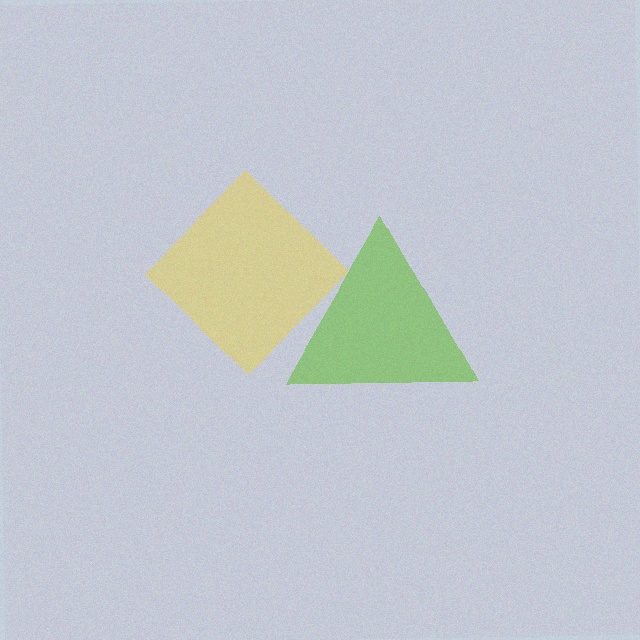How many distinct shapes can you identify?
There are 2 distinct shapes: a yellow diamond, a lime triangle.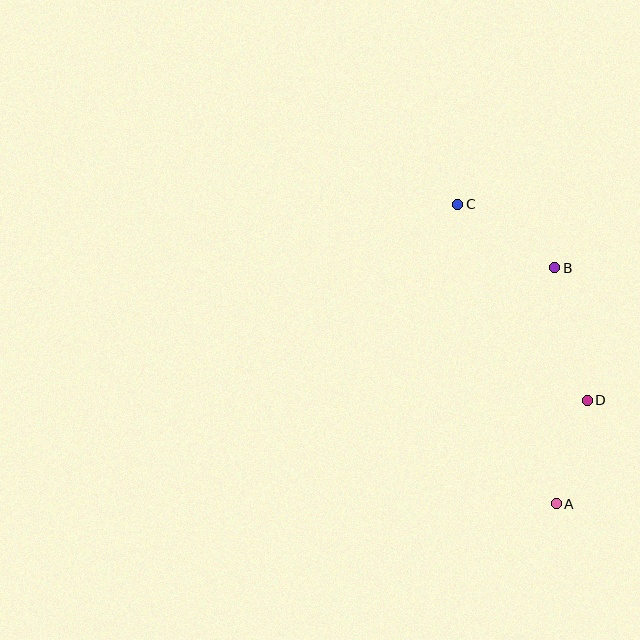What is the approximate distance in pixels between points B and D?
The distance between B and D is approximately 137 pixels.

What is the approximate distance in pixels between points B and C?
The distance between B and C is approximately 116 pixels.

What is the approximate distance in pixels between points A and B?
The distance between A and B is approximately 236 pixels.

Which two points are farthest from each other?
Points A and C are farthest from each other.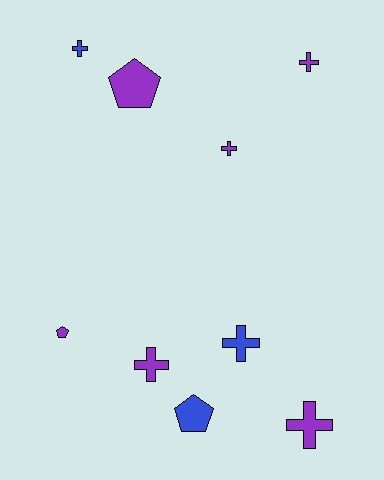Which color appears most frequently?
Purple, with 6 objects.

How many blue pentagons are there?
There is 1 blue pentagon.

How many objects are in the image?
There are 9 objects.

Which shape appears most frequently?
Cross, with 6 objects.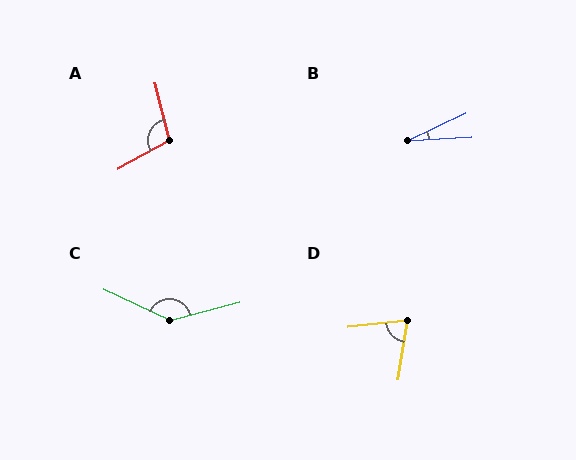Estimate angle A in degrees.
Approximately 105 degrees.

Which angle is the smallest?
B, at approximately 22 degrees.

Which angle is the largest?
C, at approximately 141 degrees.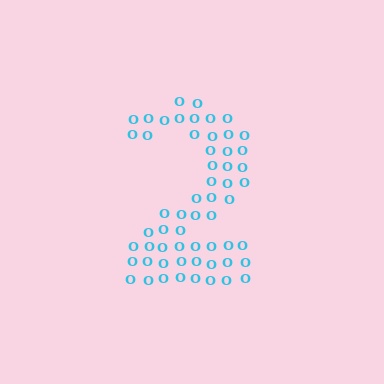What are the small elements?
The small elements are letter O's.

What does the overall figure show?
The overall figure shows the digit 2.